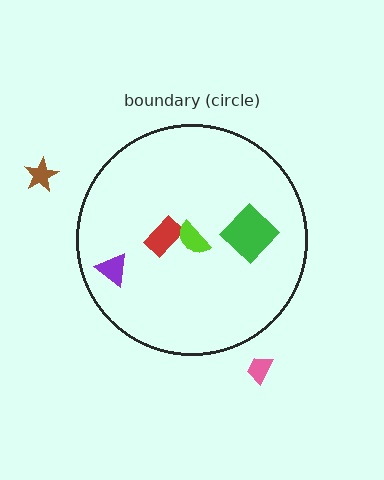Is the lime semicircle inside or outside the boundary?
Inside.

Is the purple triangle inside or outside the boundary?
Inside.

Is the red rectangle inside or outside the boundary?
Inside.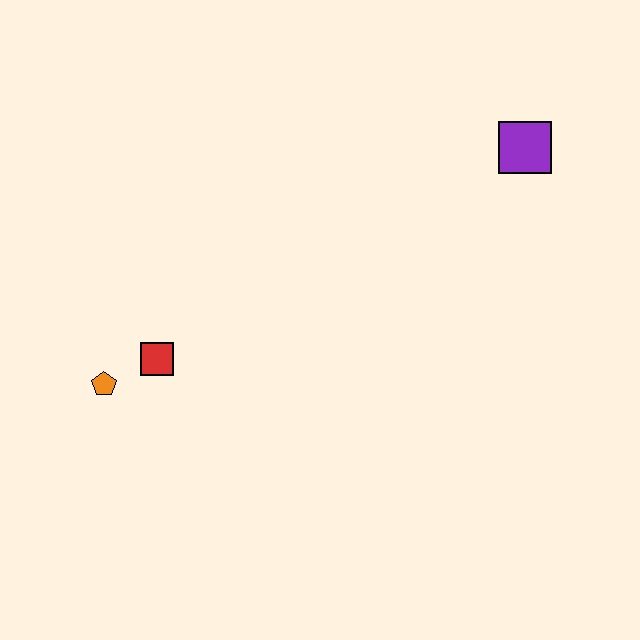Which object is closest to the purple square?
The red square is closest to the purple square.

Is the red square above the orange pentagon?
Yes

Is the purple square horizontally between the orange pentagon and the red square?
No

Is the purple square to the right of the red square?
Yes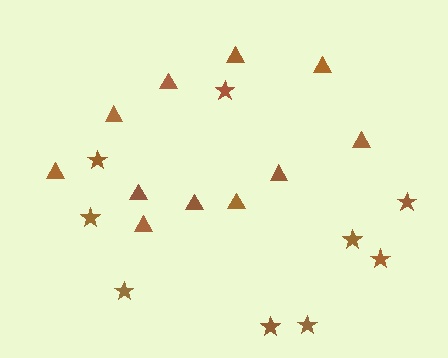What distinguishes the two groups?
There are 2 groups: one group of stars (9) and one group of triangles (11).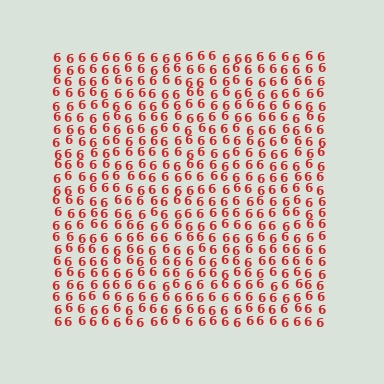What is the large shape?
The large shape is a square.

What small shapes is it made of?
It is made of small digit 6's.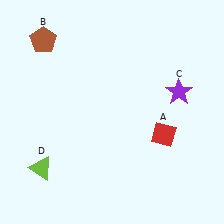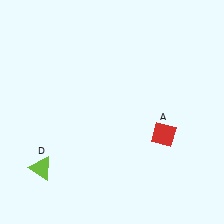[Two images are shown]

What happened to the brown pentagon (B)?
The brown pentagon (B) was removed in Image 2. It was in the top-left area of Image 1.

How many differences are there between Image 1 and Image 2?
There are 2 differences between the two images.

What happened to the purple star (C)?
The purple star (C) was removed in Image 2. It was in the top-right area of Image 1.